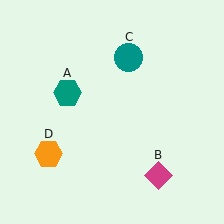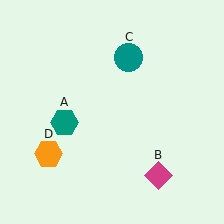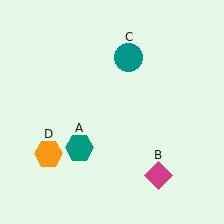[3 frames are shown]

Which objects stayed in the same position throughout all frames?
Magenta diamond (object B) and teal circle (object C) and orange hexagon (object D) remained stationary.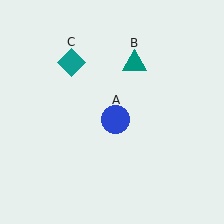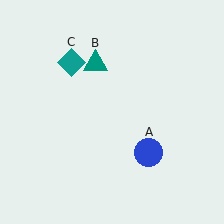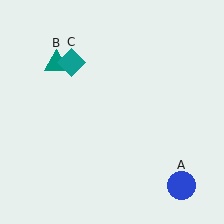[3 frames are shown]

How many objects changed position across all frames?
2 objects changed position: blue circle (object A), teal triangle (object B).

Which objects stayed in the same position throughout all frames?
Teal diamond (object C) remained stationary.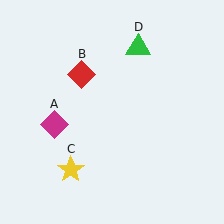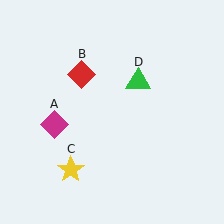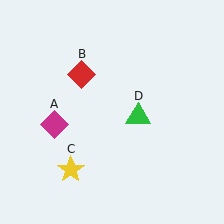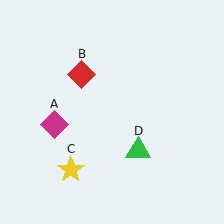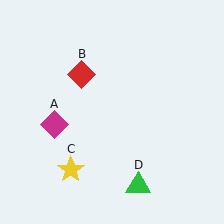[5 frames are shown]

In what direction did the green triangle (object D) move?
The green triangle (object D) moved down.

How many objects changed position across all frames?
1 object changed position: green triangle (object D).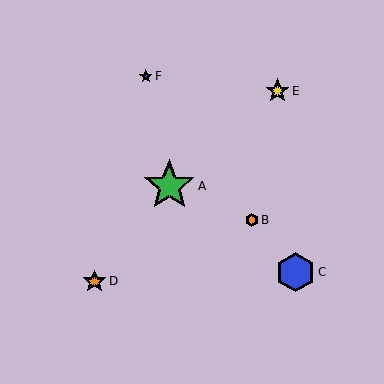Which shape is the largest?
The green star (labeled A) is the largest.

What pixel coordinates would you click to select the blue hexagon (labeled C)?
Click at (295, 272) to select the blue hexagon C.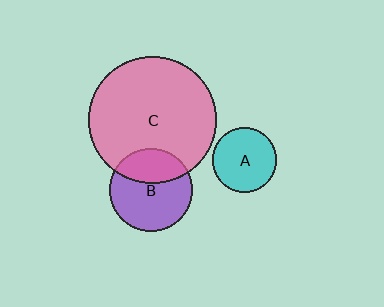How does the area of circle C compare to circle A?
Approximately 3.9 times.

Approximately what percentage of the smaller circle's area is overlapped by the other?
Approximately 35%.